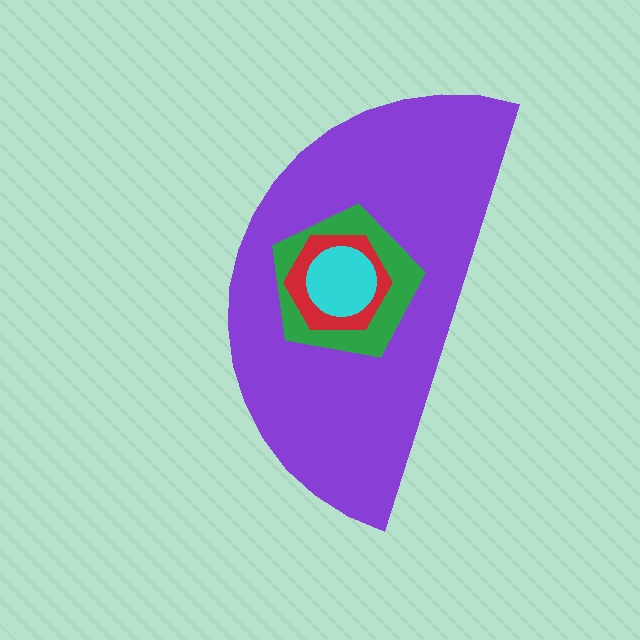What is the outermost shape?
The purple semicircle.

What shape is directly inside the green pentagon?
The red hexagon.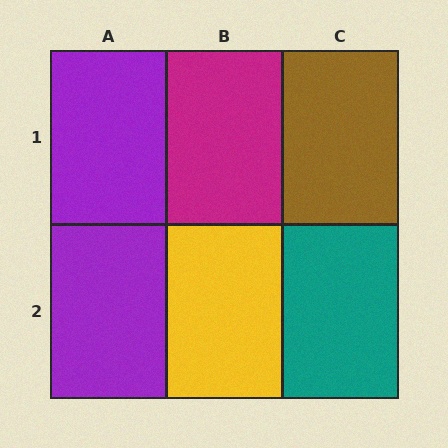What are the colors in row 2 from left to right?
Purple, yellow, teal.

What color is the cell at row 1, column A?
Purple.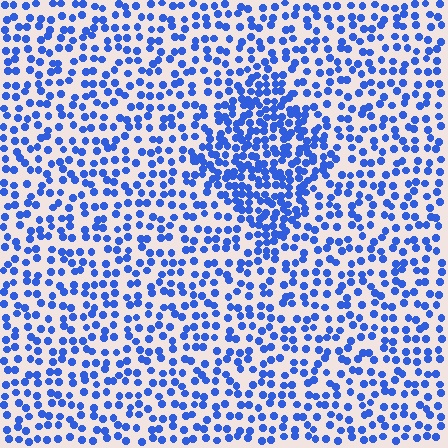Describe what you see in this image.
The image contains small blue elements arranged at two different densities. A diamond-shaped region is visible where the elements are more densely packed than the surrounding area.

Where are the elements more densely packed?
The elements are more densely packed inside the diamond boundary.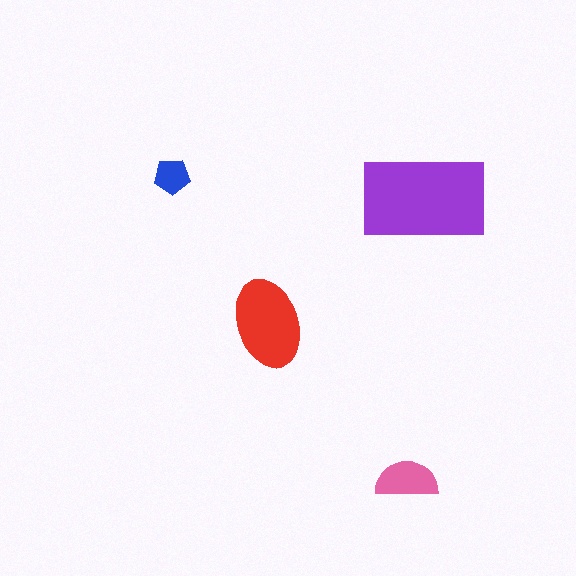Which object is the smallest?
The blue pentagon.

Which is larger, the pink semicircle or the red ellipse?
The red ellipse.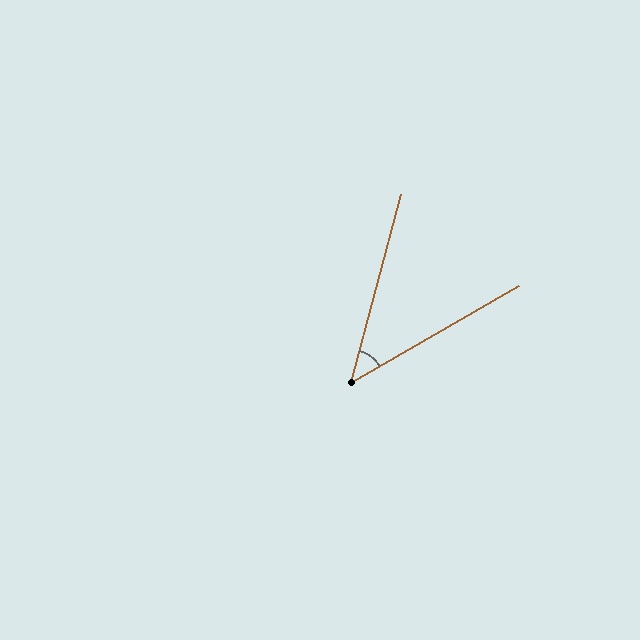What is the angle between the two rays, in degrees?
Approximately 45 degrees.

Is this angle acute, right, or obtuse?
It is acute.